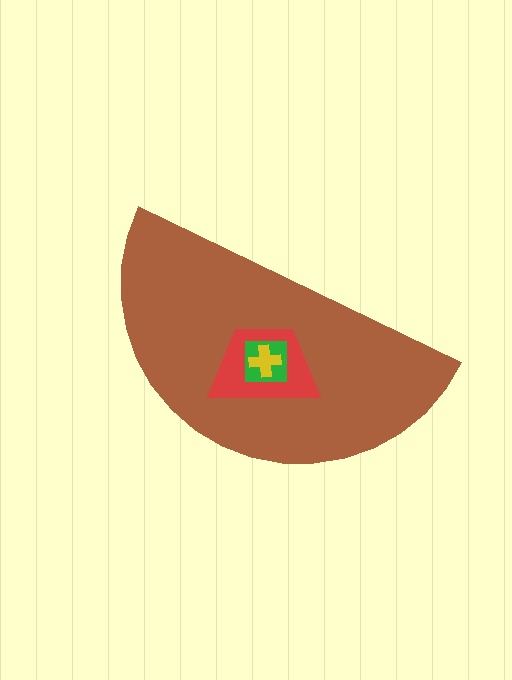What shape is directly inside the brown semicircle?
The red trapezoid.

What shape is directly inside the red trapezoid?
The green square.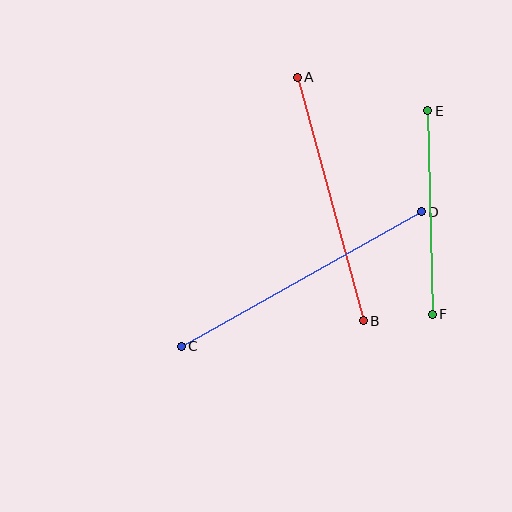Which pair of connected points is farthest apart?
Points C and D are farthest apart.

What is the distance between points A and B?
The distance is approximately 252 pixels.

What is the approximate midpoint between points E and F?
The midpoint is at approximately (430, 213) pixels.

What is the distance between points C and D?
The distance is approximately 275 pixels.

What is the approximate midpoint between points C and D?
The midpoint is at approximately (301, 279) pixels.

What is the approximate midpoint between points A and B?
The midpoint is at approximately (330, 199) pixels.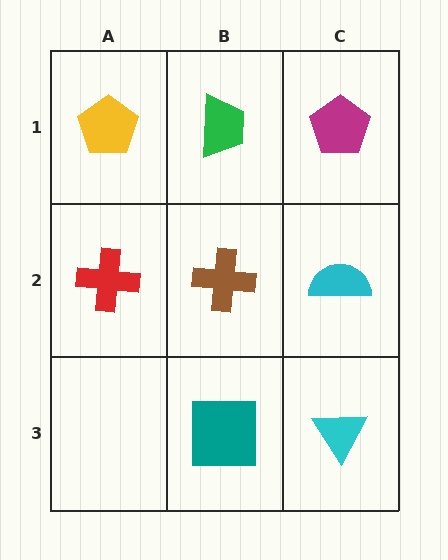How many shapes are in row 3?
2 shapes.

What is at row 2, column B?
A brown cross.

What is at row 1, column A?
A yellow pentagon.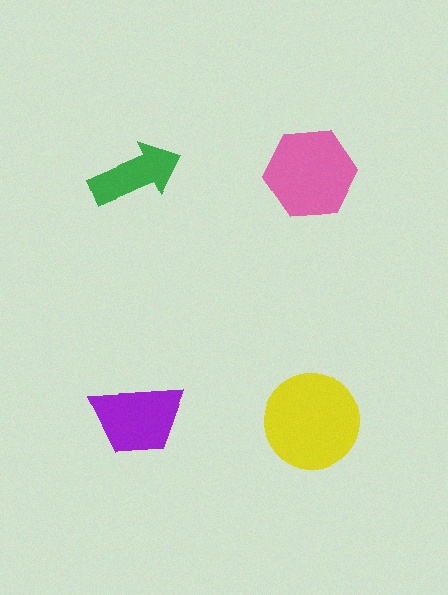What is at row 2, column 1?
A purple trapezoid.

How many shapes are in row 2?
2 shapes.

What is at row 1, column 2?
A pink hexagon.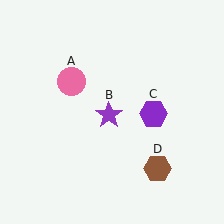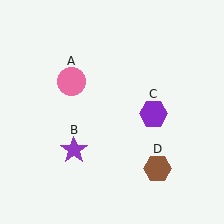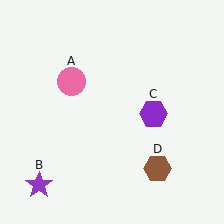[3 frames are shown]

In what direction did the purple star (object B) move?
The purple star (object B) moved down and to the left.